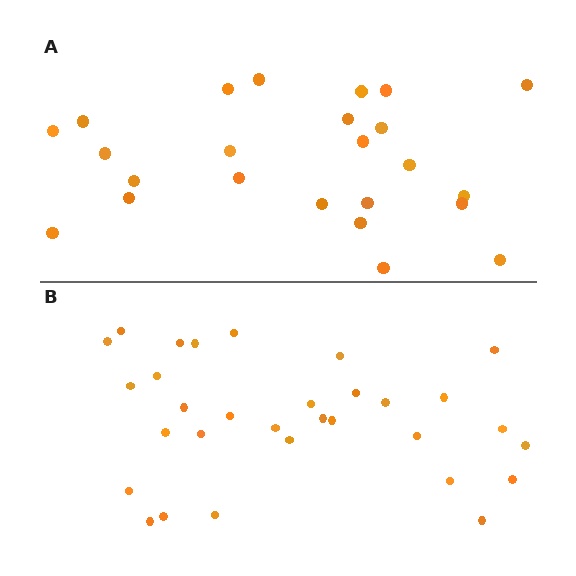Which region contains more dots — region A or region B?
Region B (the bottom region) has more dots.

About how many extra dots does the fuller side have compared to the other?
Region B has roughly 8 or so more dots than region A.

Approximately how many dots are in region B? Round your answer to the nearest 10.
About 30 dots. (The exact count is 31, which rounds to 30.)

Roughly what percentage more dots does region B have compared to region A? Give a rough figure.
About 30% more.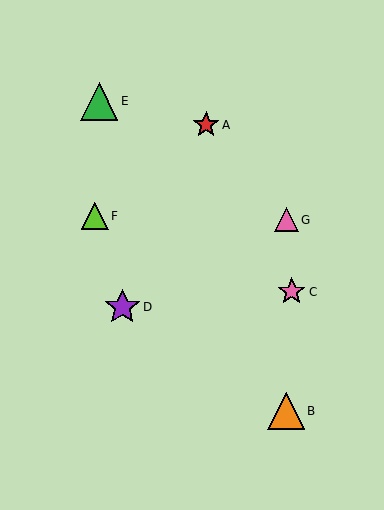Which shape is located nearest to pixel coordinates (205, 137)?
The red star (labeled A) at (206, 125) is nearest to that location.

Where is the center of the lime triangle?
The center of the lime triangle is at (95, 216).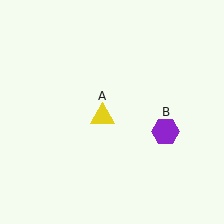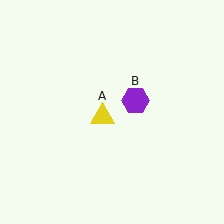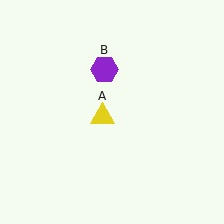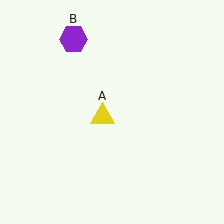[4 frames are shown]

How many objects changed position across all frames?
1 object changed position: purple hexagon (object B).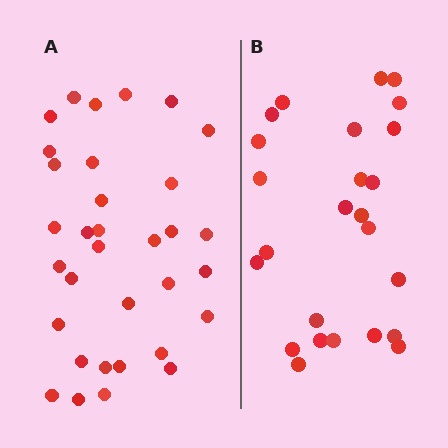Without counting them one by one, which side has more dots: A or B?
Region A (the left region) has more dots.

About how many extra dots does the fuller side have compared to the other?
Region A has roughly 8 or so more dots than region B.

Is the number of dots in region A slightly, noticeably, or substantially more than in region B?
Region A has noticeably more, but not dramatically so. The ratio is roughly 1.3 to 1.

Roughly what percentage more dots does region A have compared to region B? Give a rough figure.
About 30% more.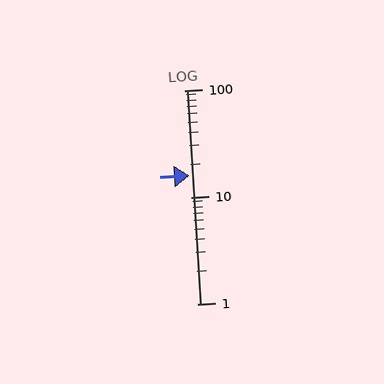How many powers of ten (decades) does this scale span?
The scale spans 2 decades, from 1 to 100.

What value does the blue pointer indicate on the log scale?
The pointer indicates approximately 16.